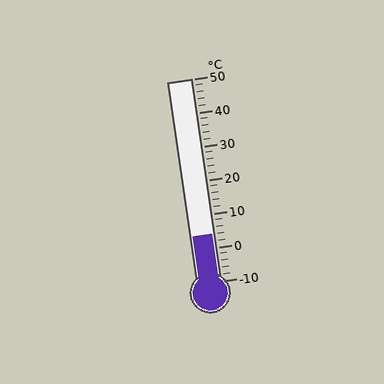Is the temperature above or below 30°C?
The temperature is below 30°C.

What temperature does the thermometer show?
The thermometer shows approximately 4°C.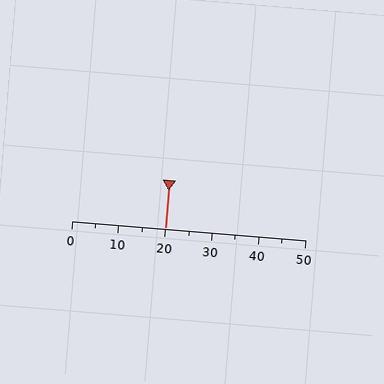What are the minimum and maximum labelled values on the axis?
The axis runs from 0 to 50.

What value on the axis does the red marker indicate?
The marker indicates approximately 20.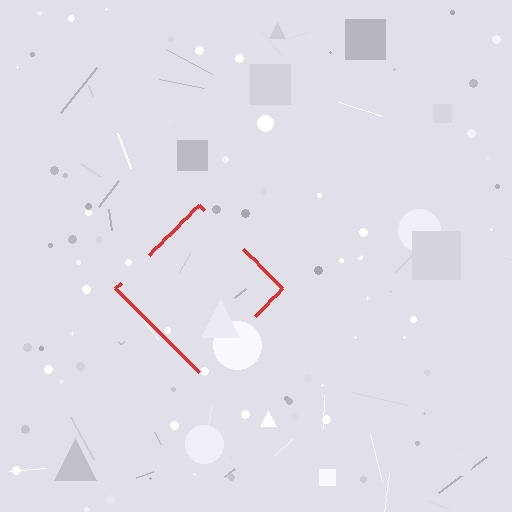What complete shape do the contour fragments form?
The contour fragments form a diamond.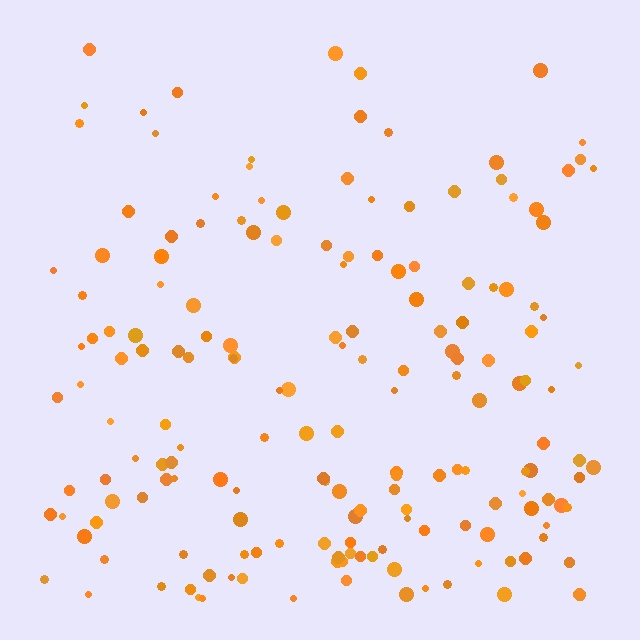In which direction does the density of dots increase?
From top to bottom, with the bottom side densest.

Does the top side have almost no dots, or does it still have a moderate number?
Still a moderate number, just noticeably fewer than the bottom.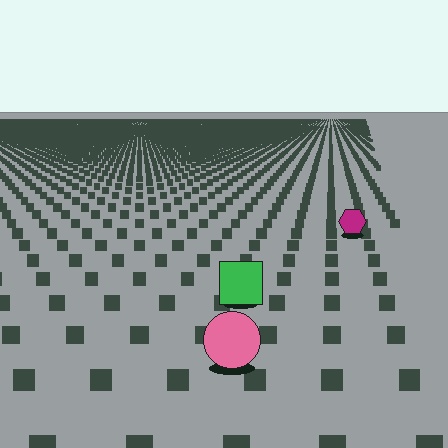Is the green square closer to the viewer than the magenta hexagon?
Yes. The green square is closer — you can tell from the texture gradient: the ground texture is coarser near it.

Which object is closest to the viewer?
The pink circle is closest. The texture marks near it are larger and more spread out.